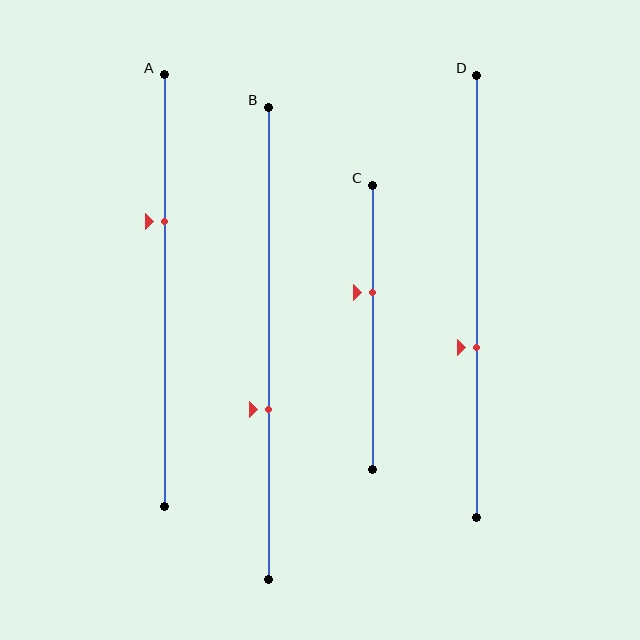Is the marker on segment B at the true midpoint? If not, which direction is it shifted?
No, the marker on segment B is shifted downward by about 14% of the segment length.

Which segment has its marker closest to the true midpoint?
Segment D has its marker closest to the true midpoint.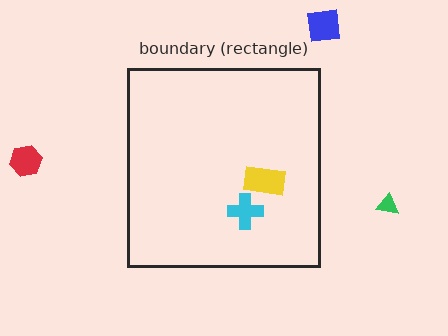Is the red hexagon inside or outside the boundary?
Outside.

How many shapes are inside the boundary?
2 inside, 3 outside.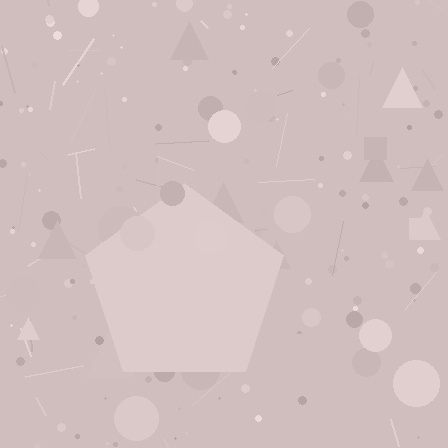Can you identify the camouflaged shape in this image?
The camouflaged shape is a pentagon.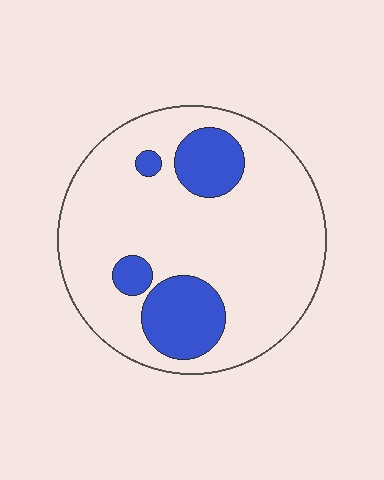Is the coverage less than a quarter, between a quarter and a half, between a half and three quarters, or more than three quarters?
Less than a quarter.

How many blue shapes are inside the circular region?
4.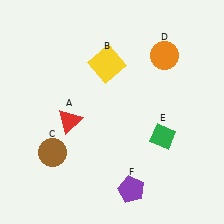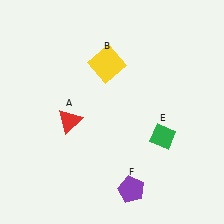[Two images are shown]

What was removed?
The brown circle (C), the orange circle (D) were removed in Image 2.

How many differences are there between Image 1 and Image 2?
There are 2 differences between the two images.